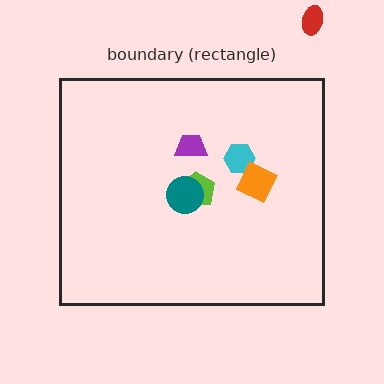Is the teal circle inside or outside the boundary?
Inside.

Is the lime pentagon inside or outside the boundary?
Inside.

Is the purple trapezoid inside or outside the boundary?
Inside.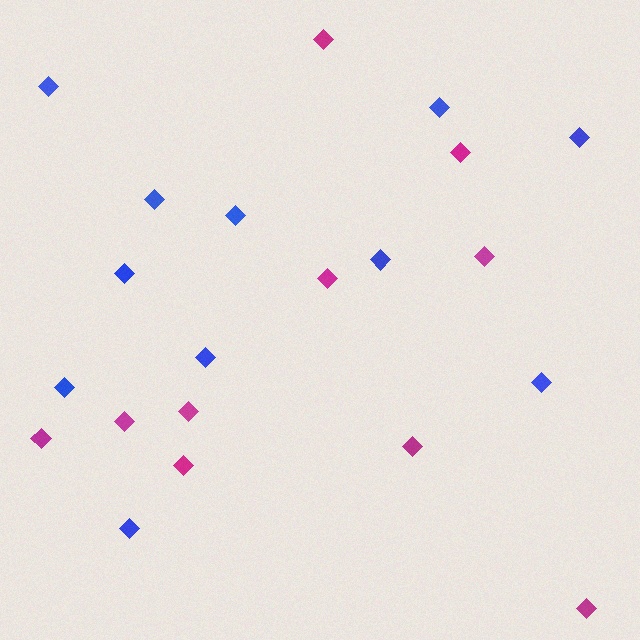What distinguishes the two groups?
There are 2 groups: one group of magenta diamonds (10) and one group of blue diamonds (11).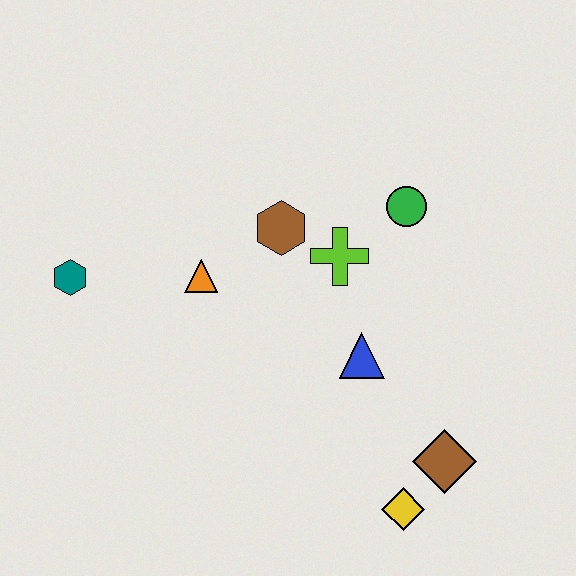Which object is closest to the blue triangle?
The lime cross is closest to the blue triangle.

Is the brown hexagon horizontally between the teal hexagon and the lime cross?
Yes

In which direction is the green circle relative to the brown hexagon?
The green circle is to the right of the brown hexagon.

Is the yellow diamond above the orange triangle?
No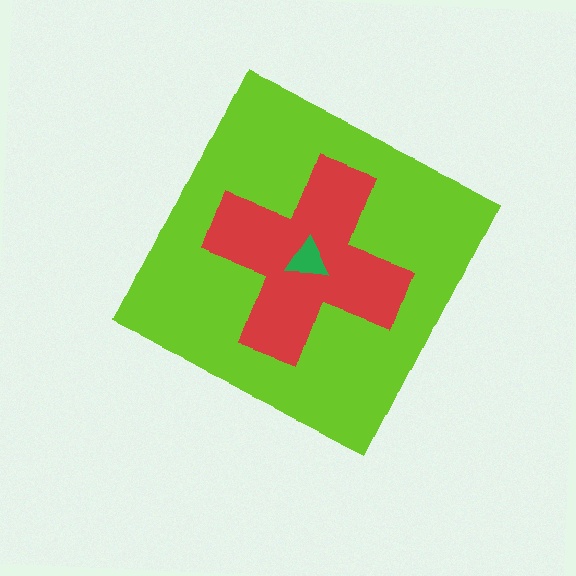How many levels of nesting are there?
3.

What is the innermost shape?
The green triangle.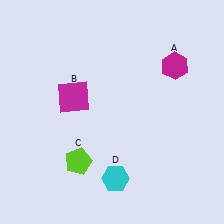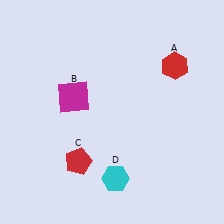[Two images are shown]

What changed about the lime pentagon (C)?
In Image 1, C is lime. In Image 2, it changed to red.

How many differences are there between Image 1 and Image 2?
There are 2 differences between the two images.